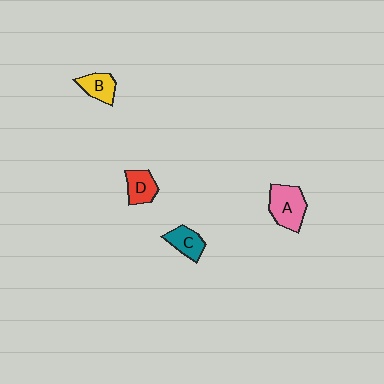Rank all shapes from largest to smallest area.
From largest to smallest: A (pink), D (red), C (teal), B (yellow).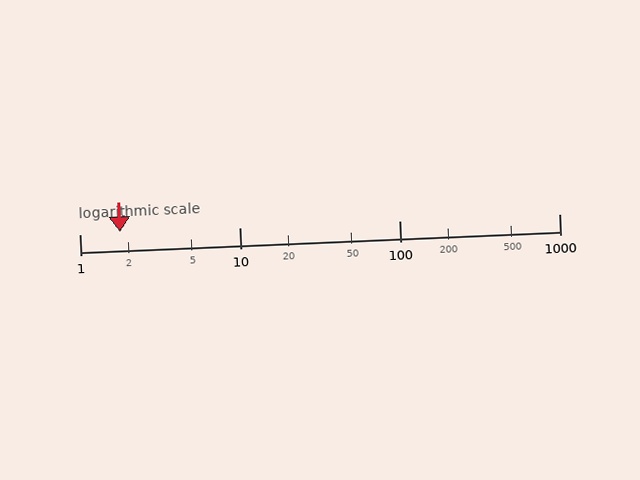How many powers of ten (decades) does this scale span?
The scale spans 3 decades, from 1 to 1000.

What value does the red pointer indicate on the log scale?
The pointer indicates approximately 1.8.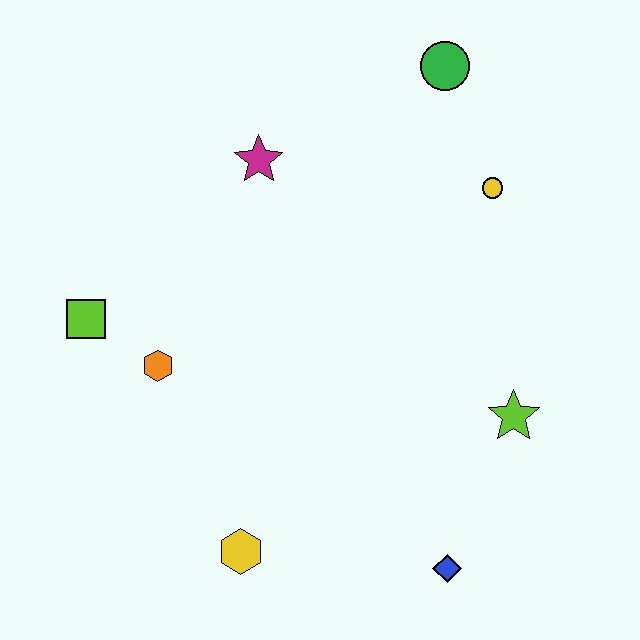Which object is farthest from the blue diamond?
The green circle is farthest from the blue diamond.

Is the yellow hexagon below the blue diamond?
No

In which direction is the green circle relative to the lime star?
The green circle is above the lime star.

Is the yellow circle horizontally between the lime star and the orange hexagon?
Yes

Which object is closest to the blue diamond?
The lime star is closest to the blue diamond.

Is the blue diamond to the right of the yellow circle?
No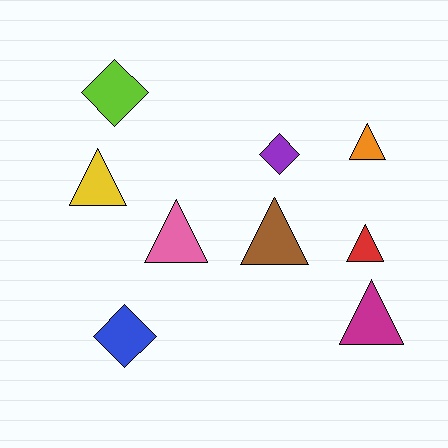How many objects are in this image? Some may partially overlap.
There are 9 objects.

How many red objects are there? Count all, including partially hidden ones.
There is 1 red object.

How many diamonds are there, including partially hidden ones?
There are 3 diamonds.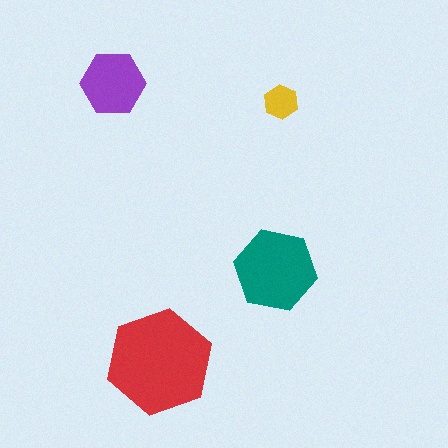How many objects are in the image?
There are 4 objects in the image.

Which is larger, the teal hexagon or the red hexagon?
The red one.